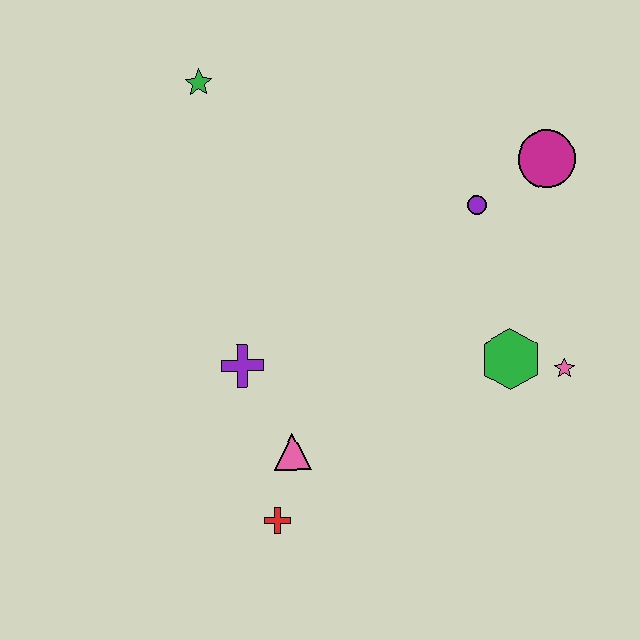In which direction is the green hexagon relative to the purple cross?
The green hexagon is to the right of the purple cross.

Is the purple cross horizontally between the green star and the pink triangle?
Yes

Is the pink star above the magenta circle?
No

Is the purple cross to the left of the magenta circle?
Yes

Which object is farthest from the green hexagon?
The green star is farthest from the green hexagon.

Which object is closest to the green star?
The purple cross is closest to the green star.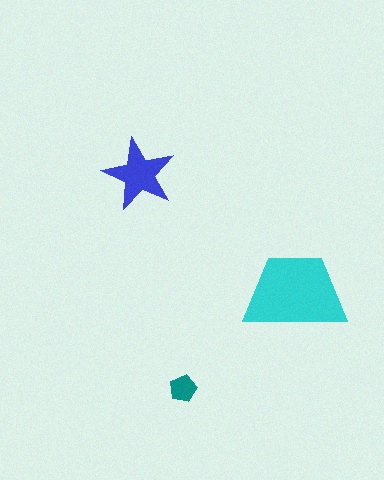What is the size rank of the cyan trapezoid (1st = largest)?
1st.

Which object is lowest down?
The teal pentagon is bottommost.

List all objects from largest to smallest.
The cyan trapezoid, the blue star, the teal pentagon.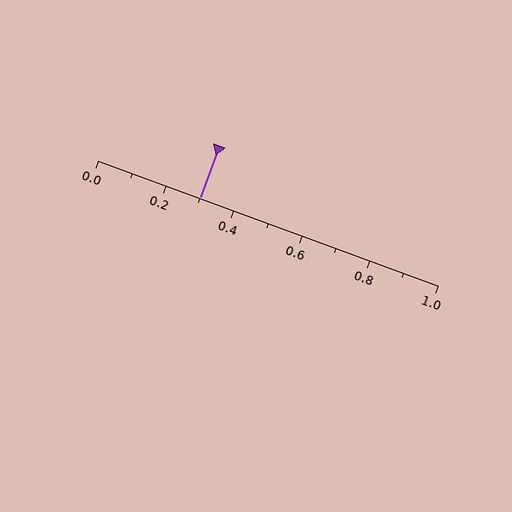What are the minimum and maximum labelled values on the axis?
The axis runs from 0.0 to 1.0.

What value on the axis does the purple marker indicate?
The marker indicates approximately 0.3.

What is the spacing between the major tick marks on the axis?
The major ticks are spaced 0.2 apart.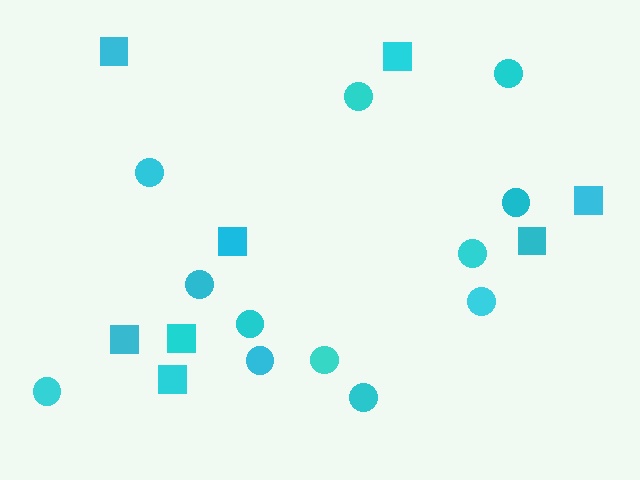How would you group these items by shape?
There are 2 groups: one group of circles (12) and one group of squares (8).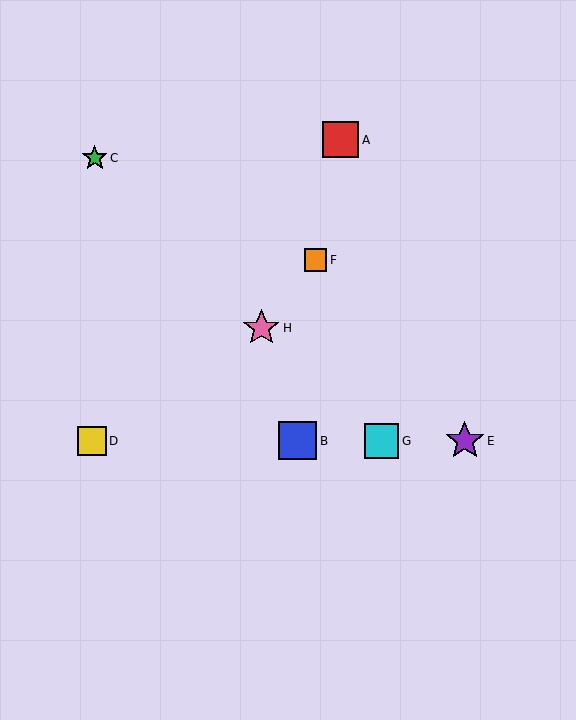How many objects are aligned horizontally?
4 objects (B, D, E, G) are aligned horizontally.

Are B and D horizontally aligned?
Yes, both are at y≈441.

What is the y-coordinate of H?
Object H is at y≈328.